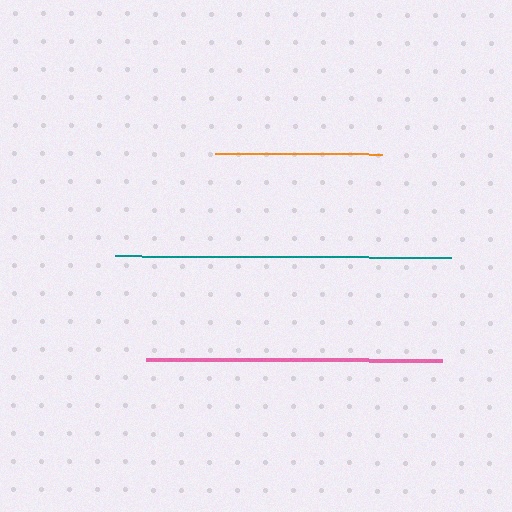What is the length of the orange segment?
The orange segment is approximately 166 pixels long.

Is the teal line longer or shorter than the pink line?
The teal line is longer than the pink line.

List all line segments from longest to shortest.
From longest to shortest: teal, pink, orange.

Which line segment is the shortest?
The orange line is the shortest at approximately 166 pixels.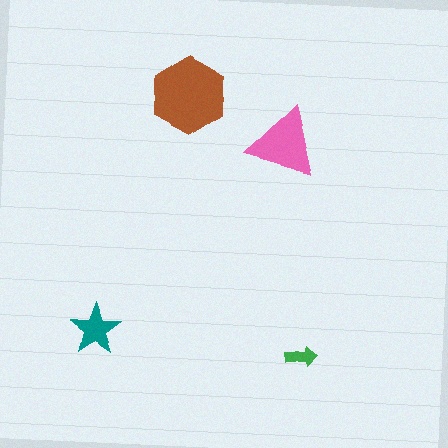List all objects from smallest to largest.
The green arrow, the teal star, the pink triangle, the brown hexagon.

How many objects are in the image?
There are 4 objects in the image.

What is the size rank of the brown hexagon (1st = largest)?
1st.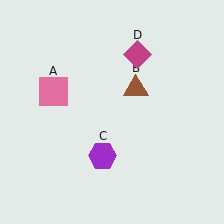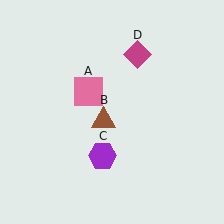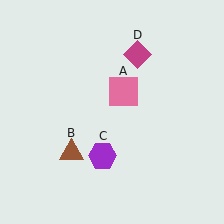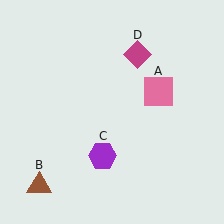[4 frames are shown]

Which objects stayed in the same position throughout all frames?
Purple hexagon (object C) and magenta diamond (object D) remained stationary.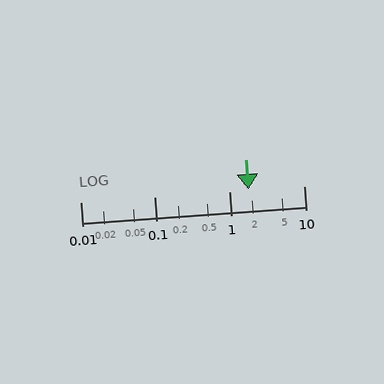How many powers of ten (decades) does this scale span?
The scale spans 3 decades, from 0.01 to 10.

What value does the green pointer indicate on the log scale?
The pointer indicates approximately 1.8.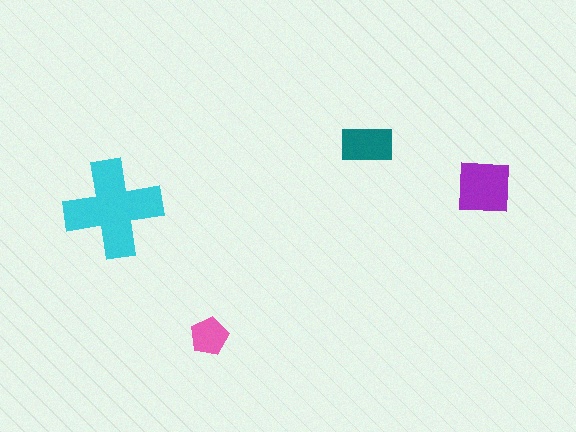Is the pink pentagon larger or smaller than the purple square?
Smaller.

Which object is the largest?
The cyan cross.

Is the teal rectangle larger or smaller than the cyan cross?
Smaller.